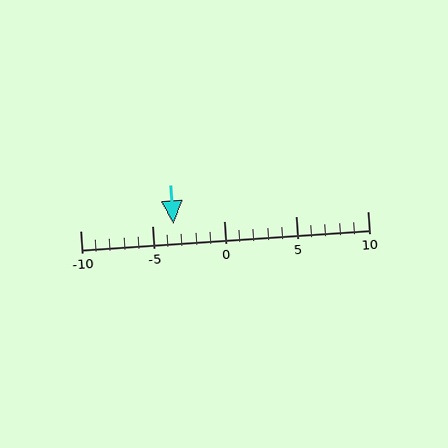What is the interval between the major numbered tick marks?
The major tick marks are spaced 5 units apart.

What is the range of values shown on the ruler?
The ruler shows values from -10 to 10.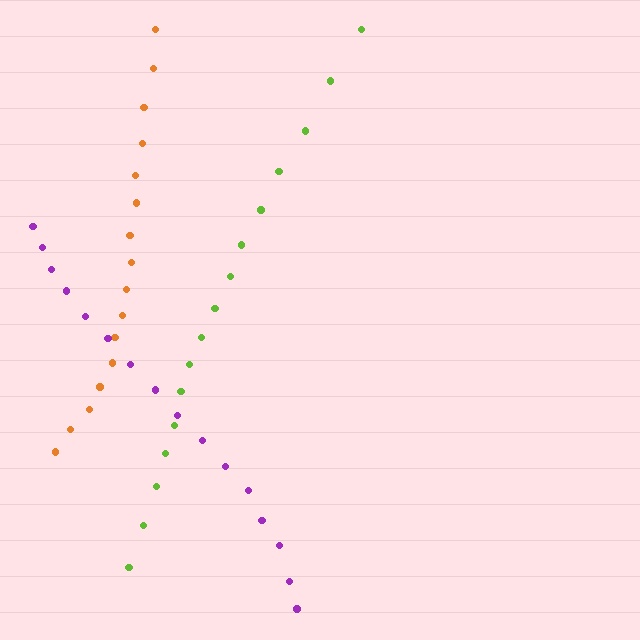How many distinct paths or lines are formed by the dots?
There are 3 distinct paths.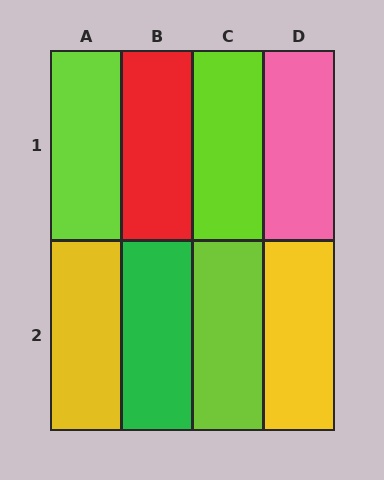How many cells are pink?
1 cell is pink.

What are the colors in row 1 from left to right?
Lime, red, lime, pink.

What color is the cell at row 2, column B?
Green.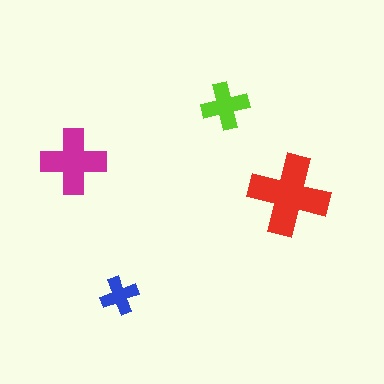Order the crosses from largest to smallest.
the red one, the magenta one, the lime one, the blue one.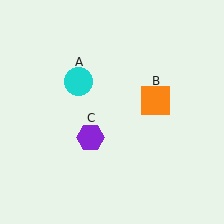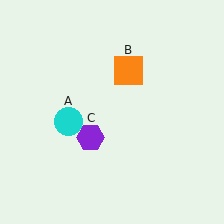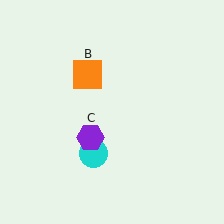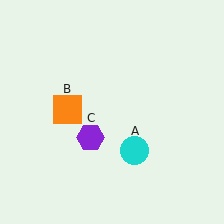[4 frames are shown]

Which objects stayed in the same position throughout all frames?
Purple hexagon (object C) remained stationary.